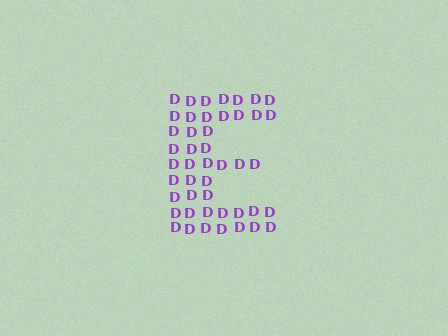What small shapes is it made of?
It is made of small letter D's.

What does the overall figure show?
The overall figure shows the letter E.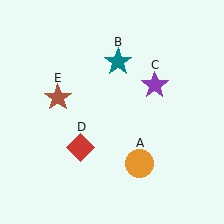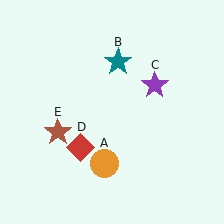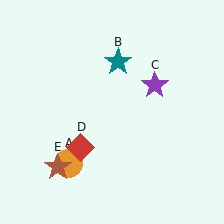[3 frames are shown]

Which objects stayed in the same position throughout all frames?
Teal star (object B) and purple star (object C) and red diamond (object D) remained stationary.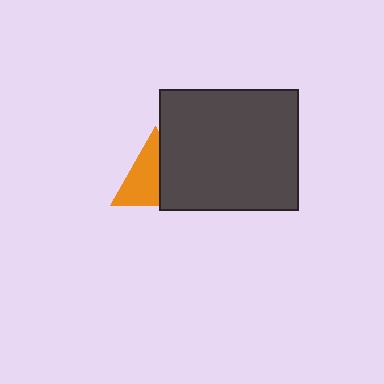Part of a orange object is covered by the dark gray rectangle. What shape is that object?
It is a triangle.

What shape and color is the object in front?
The object in front is a dark gray rectangle.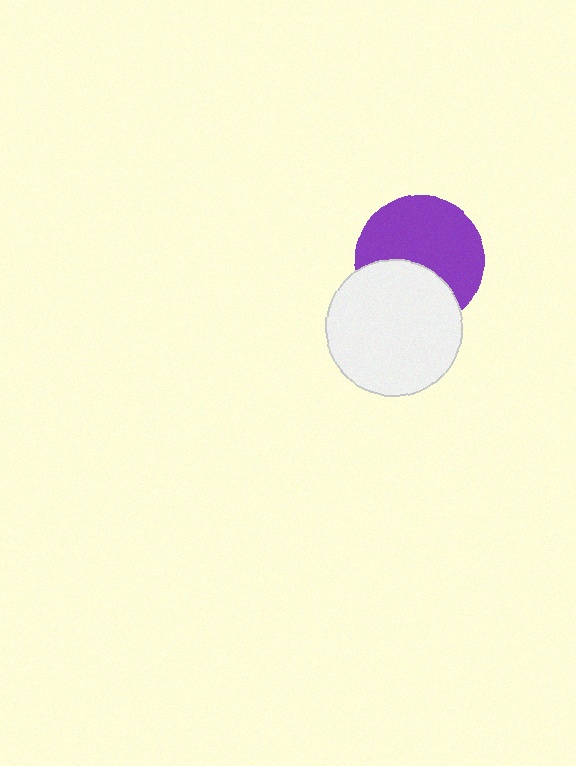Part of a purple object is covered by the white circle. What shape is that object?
It is a circle.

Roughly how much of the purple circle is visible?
About half of it is visible (roughly 63%).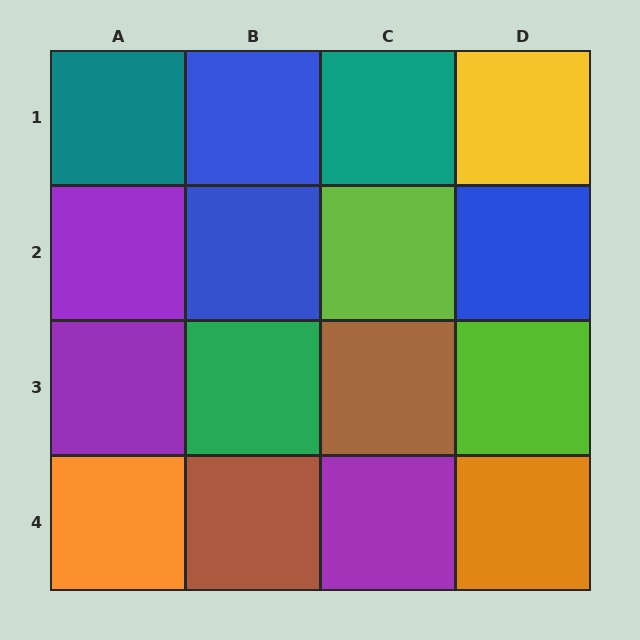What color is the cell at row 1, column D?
Yellow.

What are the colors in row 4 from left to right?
Orange, brown, purple, orange.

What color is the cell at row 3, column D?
Lime.